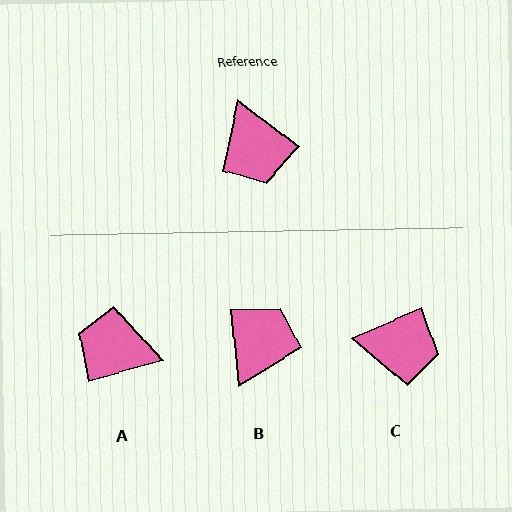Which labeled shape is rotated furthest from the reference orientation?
B, about 134 degrees away.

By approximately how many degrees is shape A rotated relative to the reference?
Approximately 126 degrees clockwise.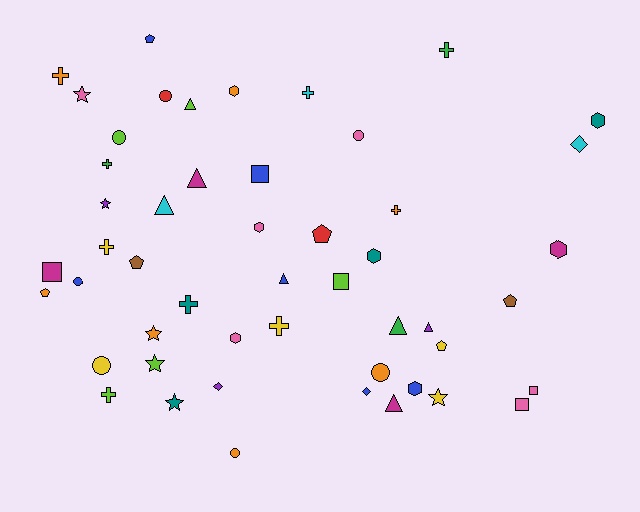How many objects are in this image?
There are 50 objects.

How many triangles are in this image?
There are 7 triangles.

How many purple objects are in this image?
There are 3 purple objects.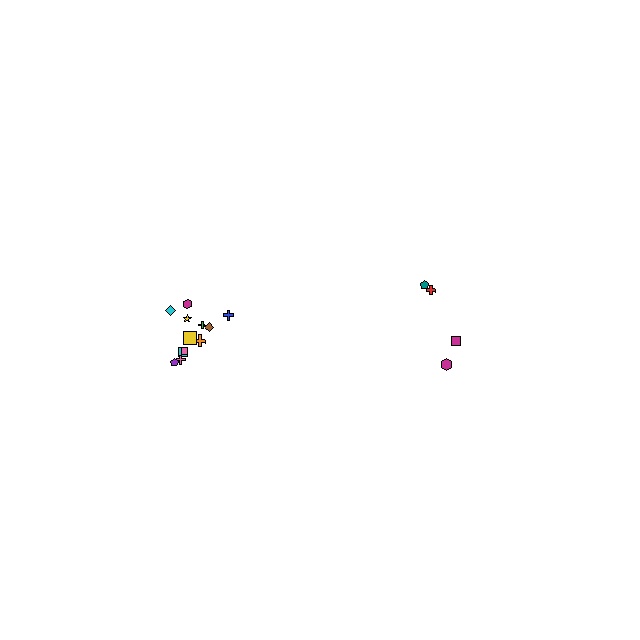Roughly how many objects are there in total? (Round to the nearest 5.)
Roughly 15 objects in total.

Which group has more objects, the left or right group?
The left group.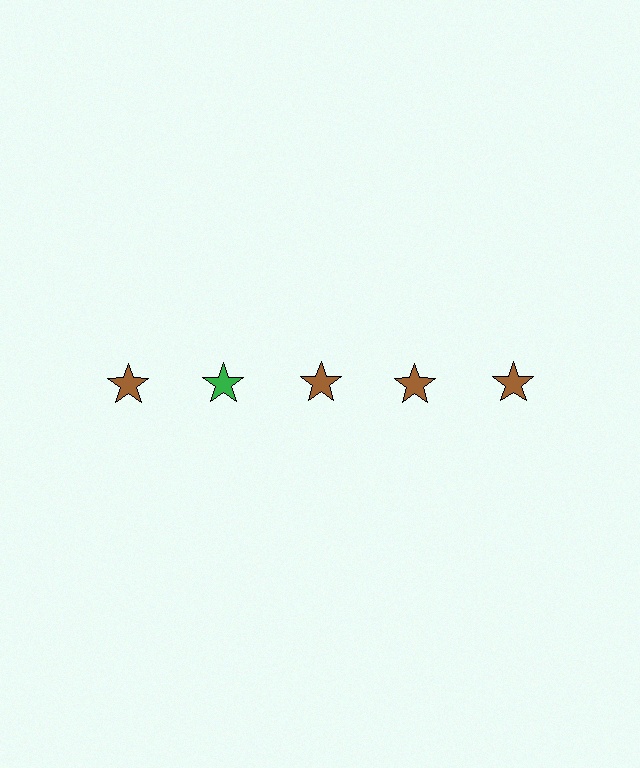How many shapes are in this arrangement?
There are 5 shapes arranged in a grid pattern.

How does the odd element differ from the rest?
It has a different color: green instead of brown.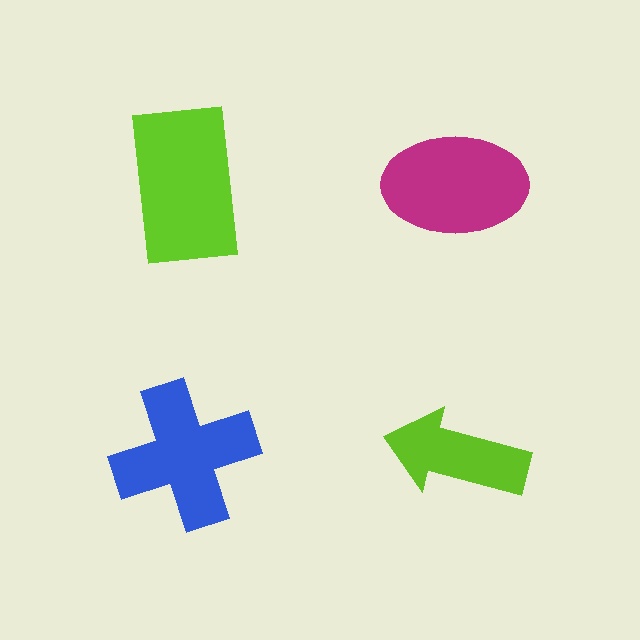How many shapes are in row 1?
2 shapes.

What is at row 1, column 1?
A lime rectangle.